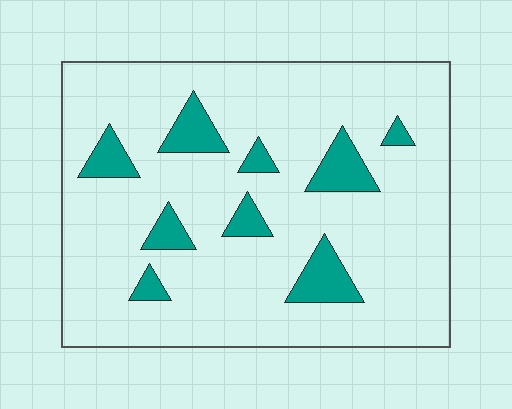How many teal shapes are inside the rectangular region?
9.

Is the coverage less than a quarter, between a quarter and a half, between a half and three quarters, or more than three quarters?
Less than a quarter.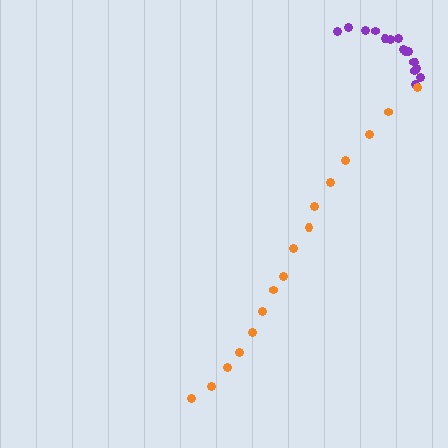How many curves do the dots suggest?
There are 2 distinct paths.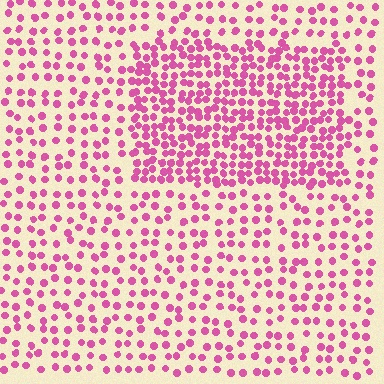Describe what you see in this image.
The image contains small pink elements arranged at two different densities. A rectangle-shaped region is visible where the elements are more densely packed than the surrounding area.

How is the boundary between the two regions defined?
The boundary is defined by a change in element density (approximately 2.0x ratio). All elements are the same color, size, and shape.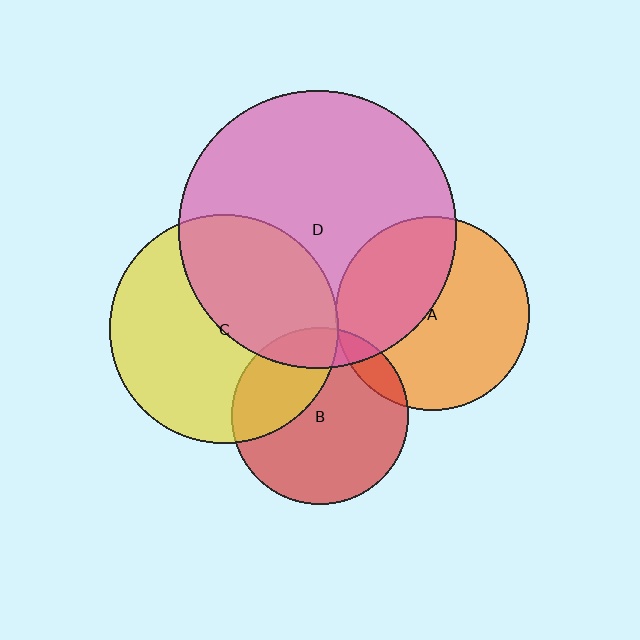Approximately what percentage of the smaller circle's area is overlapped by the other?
Approximately 10%.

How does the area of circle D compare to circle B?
Approximately 2.5 times.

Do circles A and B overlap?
Yes.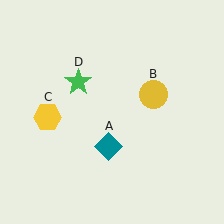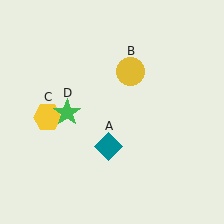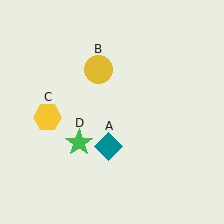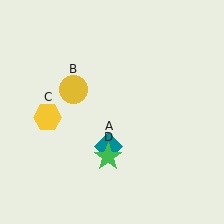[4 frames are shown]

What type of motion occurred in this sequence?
The yellow circle (object B), green star (object D) rotated counterclockwise around the center of the scene.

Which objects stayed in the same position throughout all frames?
Teal diamond (object A) and yellow hexagon (object C) remained stationary.